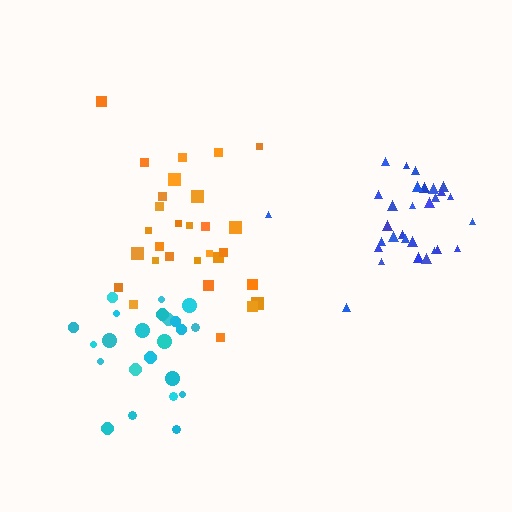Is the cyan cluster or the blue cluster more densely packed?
Blue.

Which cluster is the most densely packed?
Blue.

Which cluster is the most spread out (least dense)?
Orange.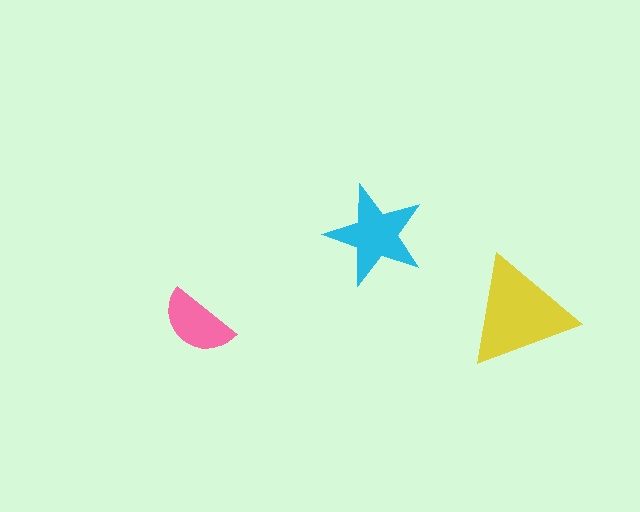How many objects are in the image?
There are 3 objects in the image.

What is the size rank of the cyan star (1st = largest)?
2nd.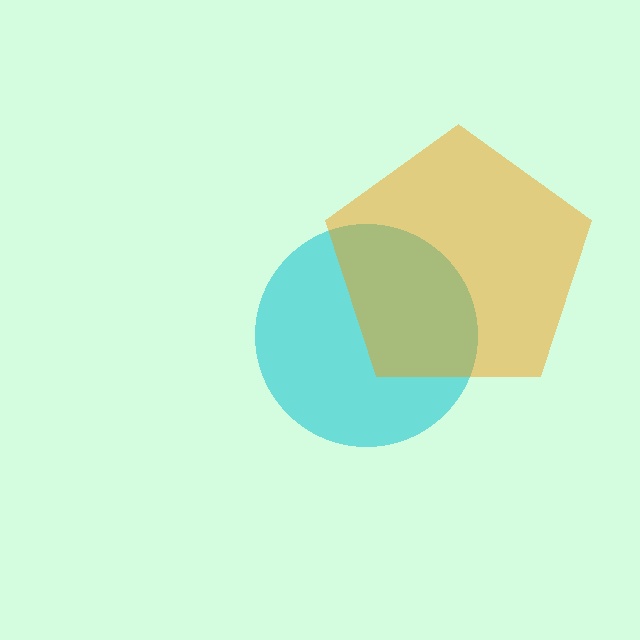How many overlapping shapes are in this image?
There are 2 overlapping shapes in the image.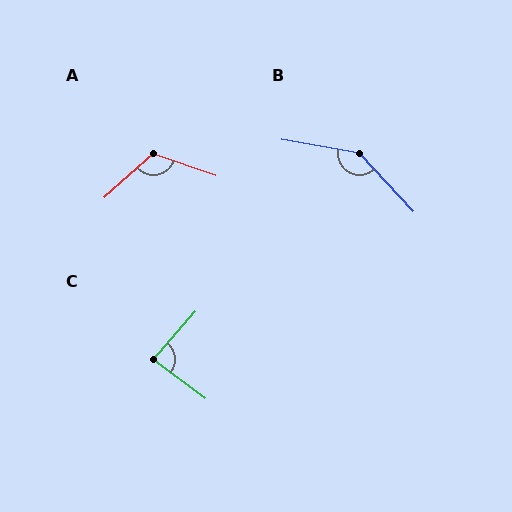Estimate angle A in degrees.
Approximately 119 degrees.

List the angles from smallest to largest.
C (86°), A (119°), B (142°).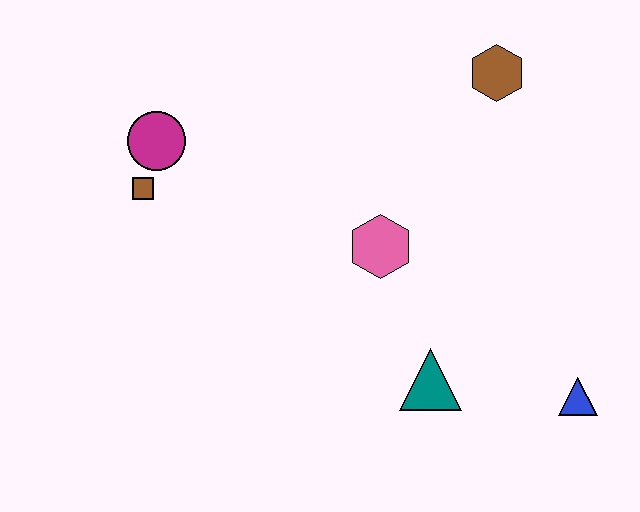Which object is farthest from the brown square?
The blue triangle is farthest from the brown square.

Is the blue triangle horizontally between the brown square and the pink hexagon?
No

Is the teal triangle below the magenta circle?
Yes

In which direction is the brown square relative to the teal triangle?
The brown square is to the left of the teal triangle.